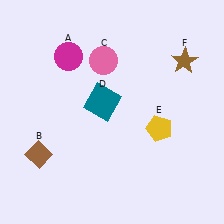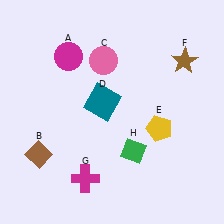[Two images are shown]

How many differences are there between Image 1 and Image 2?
There are 2 differences between the two images.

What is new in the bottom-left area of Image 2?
A magenta cross (G) was added in the bottom-left area of Image 2.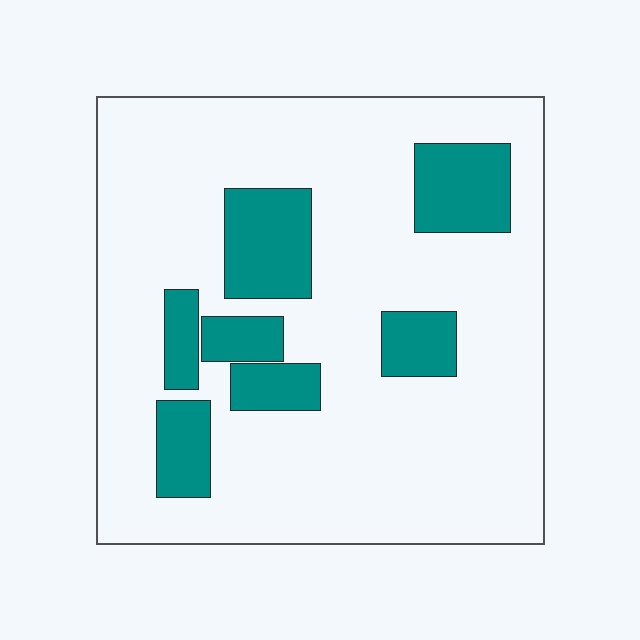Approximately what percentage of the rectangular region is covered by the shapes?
Approximately 20%.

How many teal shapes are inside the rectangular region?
7.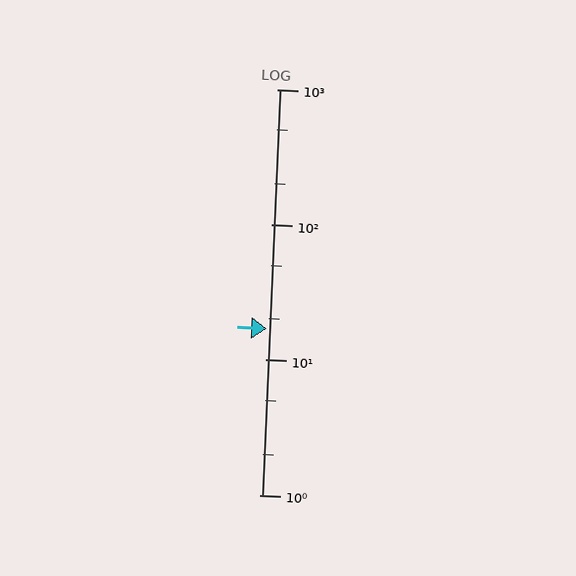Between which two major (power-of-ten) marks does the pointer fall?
The pointer is between 10 and 100.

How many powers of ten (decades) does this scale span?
The scale spans 3 decades, from 1 to 1000.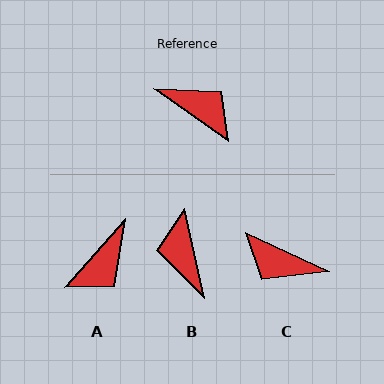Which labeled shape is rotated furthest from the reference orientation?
C, about 170 degrees away.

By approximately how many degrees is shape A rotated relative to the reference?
Approximately 97 degrees clockwise.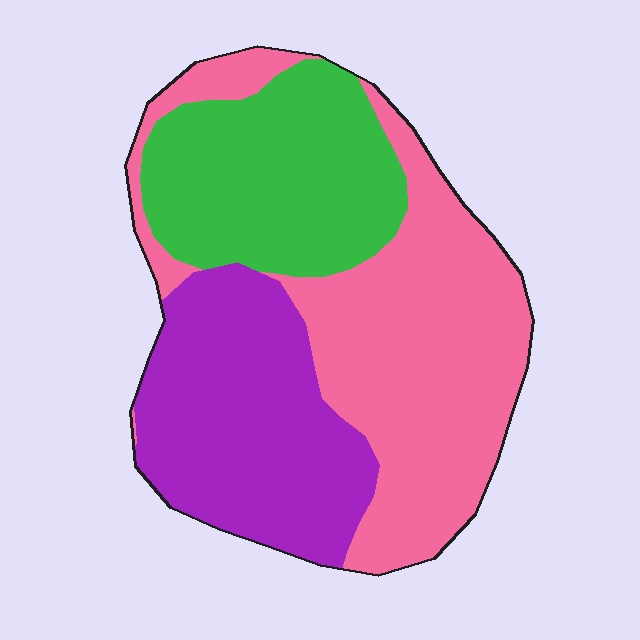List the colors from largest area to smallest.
From largest to smallest: pink, purple, green.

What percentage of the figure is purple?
Purple covers around 30% of the figure.